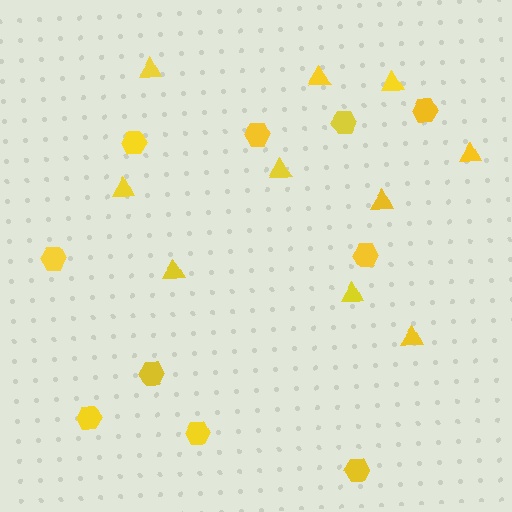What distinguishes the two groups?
There are 2 groups: one group of hexagons (10) and one group of triangles (10).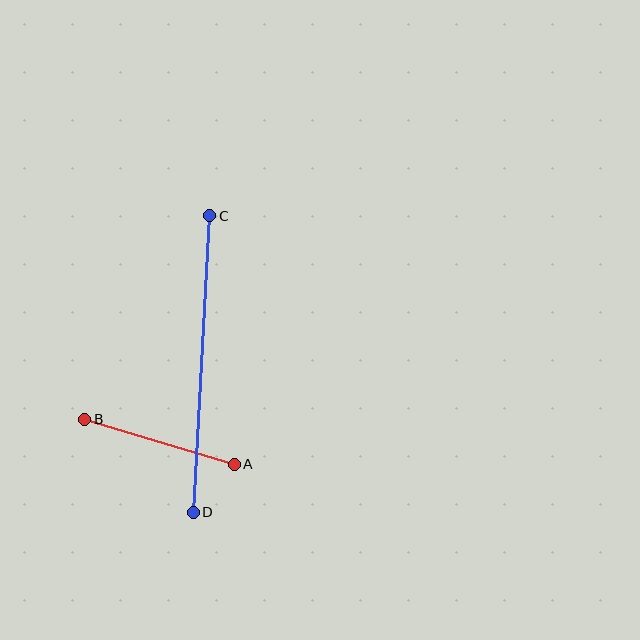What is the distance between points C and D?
The distance is approximately 297 pixels.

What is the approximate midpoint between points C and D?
The midpoint is at approximately (202, 364) pixels.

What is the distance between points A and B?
The distance is approximately 156 pixels.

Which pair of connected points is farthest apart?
Points C and D are farthest apart.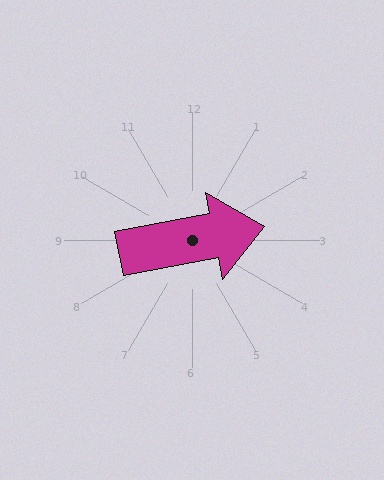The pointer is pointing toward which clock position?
Roughly 3 o'clock.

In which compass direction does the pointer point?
East.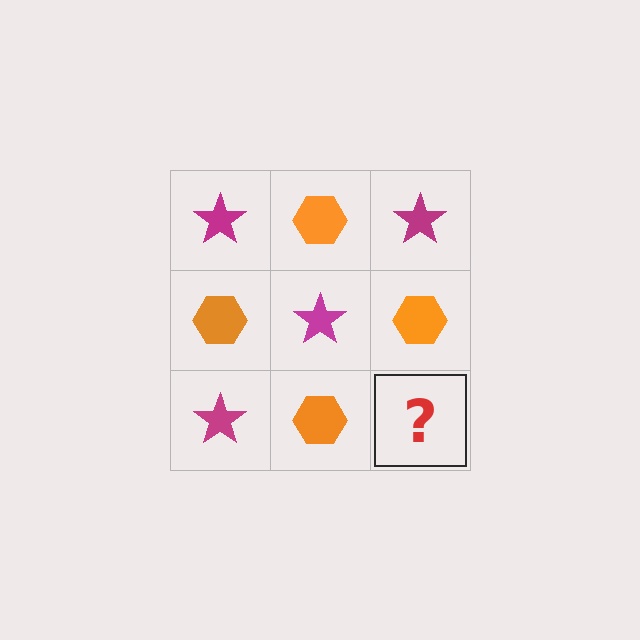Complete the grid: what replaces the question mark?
The question mark should be replaced with a magenta star.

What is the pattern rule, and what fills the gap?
The rule is that it alternates magenta star and orange hexagon in a checkerboard pattern. The gap should be filled with a magenta star.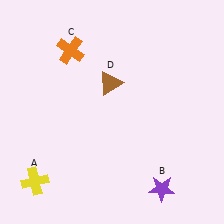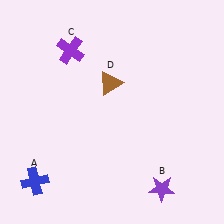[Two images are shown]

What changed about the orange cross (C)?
In Image 1, C is orange. In Image 2, it changed to purple.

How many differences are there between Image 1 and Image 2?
There are 2 differences between the two images.